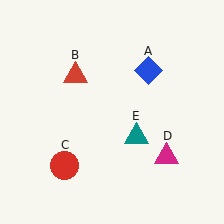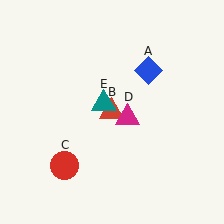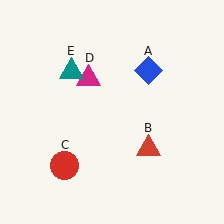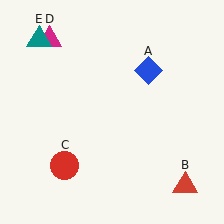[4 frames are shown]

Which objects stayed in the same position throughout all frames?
Blue diamond (object A) and red circle (object C) remained stationary.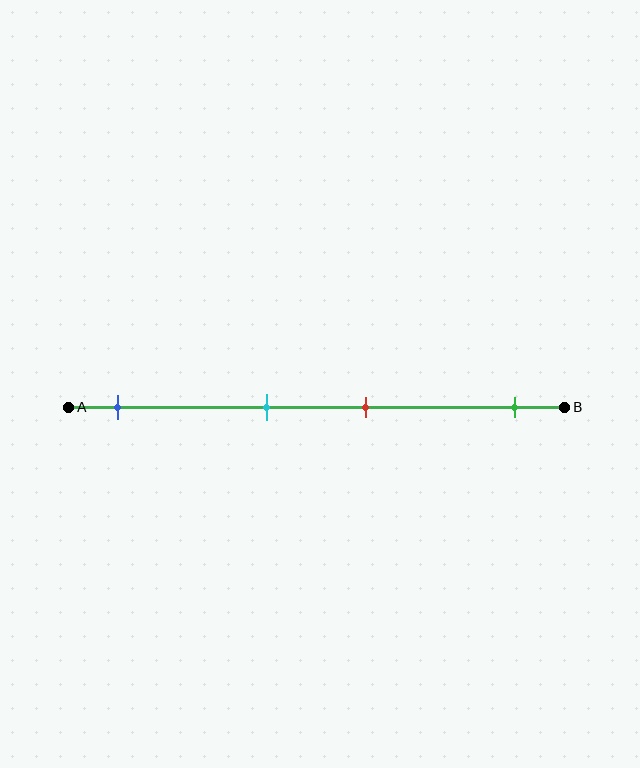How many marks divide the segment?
There are 4 marks dividing the segment.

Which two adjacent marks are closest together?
The cyan and red marks are the closest adjacent pair.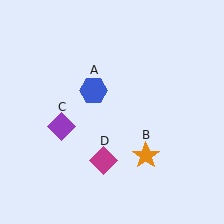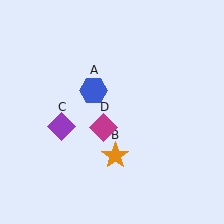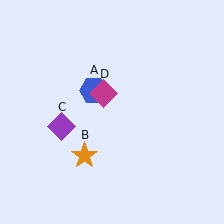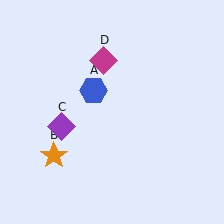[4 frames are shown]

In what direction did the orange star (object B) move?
The orange star (object B) moved left.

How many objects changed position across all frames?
2 objects changed position: orange star (object B), magenta diamond (object D).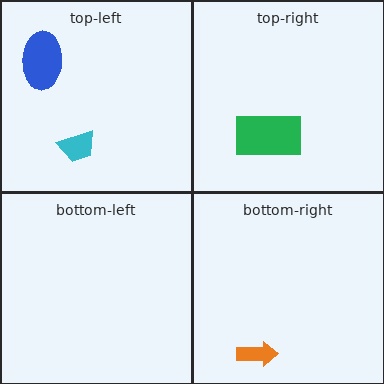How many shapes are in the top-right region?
1.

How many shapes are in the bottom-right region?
1.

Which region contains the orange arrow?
The bottom-right region.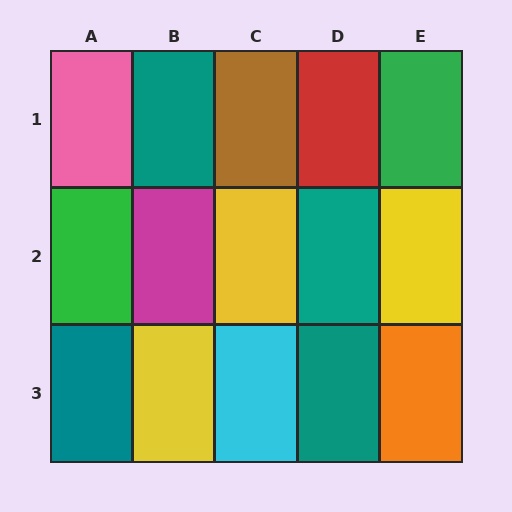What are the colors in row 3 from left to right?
Teal, yellow, cyan, teal, orange.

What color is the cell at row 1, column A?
Pink.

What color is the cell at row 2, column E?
Yellow.